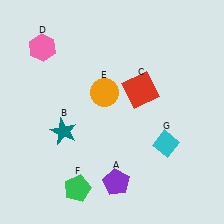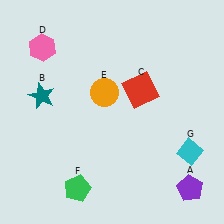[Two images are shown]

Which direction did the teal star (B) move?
The teal star (B) moved up.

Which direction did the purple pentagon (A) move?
The purple pentagon (A) moved right.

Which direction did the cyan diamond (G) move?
The cyan diamond (G) moved right.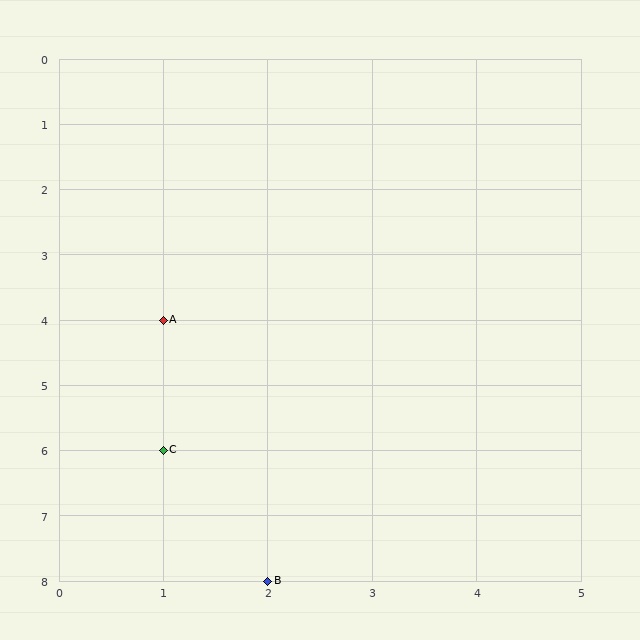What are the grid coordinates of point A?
Point A is at grid coordinates (1, 4).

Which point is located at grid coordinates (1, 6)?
Point C is at (1, 6).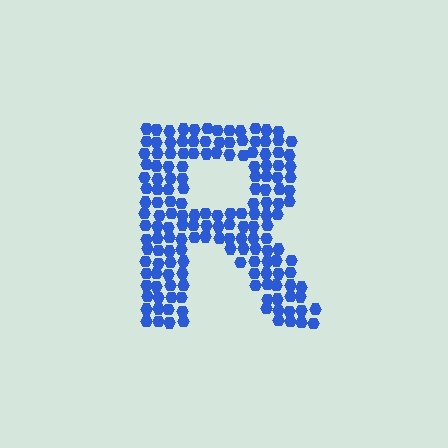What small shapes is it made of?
It is made of small hexagons.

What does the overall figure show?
The overall figure shows the letter R.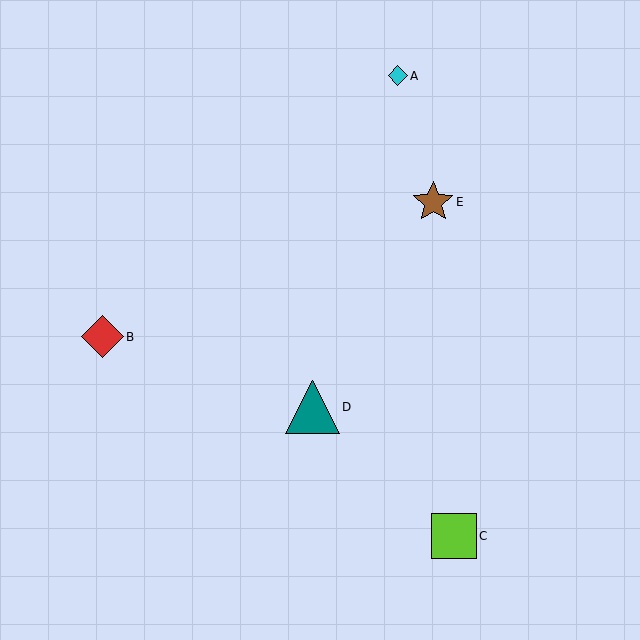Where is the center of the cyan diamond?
The center of the cyan diamond is at (398, 76).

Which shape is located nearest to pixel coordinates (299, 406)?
The teal triangle (labeled D) at (313, 407) is nearest to that location.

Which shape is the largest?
The teal triangle (labeled D) is the largest.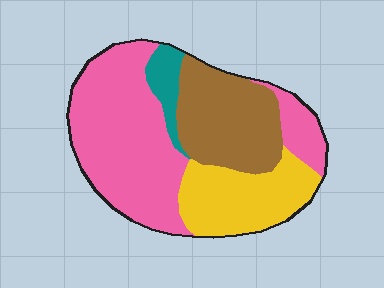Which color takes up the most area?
Pink, at roughly 45%.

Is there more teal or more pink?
Pink.